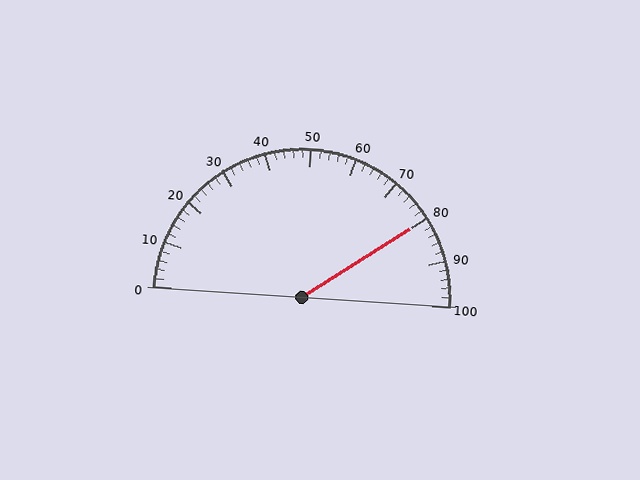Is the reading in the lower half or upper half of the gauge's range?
The reading is in the upper half of the range (0 to 100).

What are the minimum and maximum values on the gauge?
The gauge ranges from 0 to 100.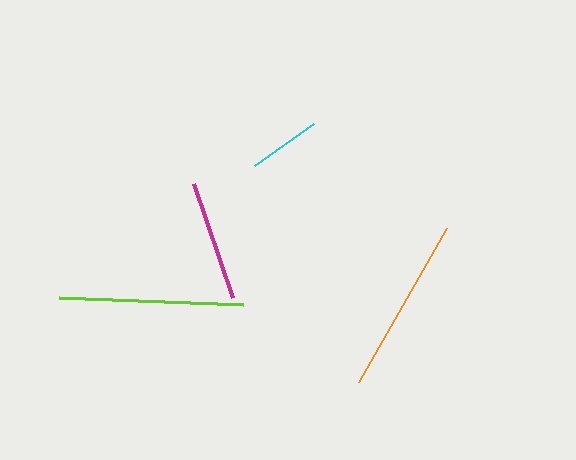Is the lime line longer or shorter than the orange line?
The lime line is longer than the orange line.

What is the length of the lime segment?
The lime segment is approximately 184 pixels long.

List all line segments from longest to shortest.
From longest to shortest: lime, orange, magenta, cyan.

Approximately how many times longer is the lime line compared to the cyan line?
The lime line is approximately 2.5 times the length of the cyan line.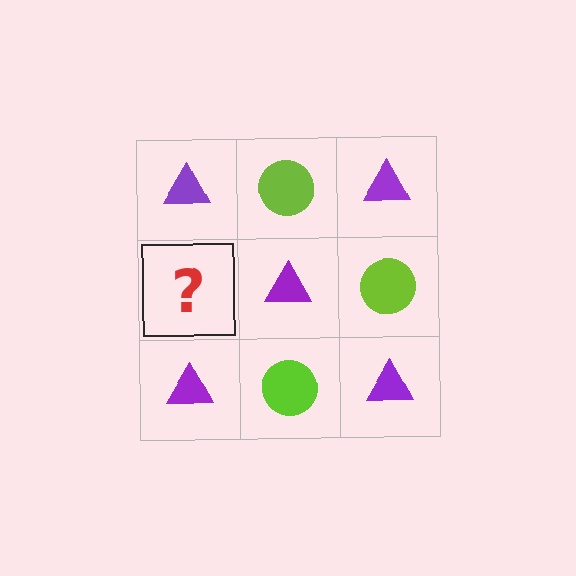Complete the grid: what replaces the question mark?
The question mark should be replaced with a lime circle.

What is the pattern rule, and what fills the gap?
The rule is that it alternates purple triangle and lime circle in a checkerboard pattern. The gap should be filled with a lime circle.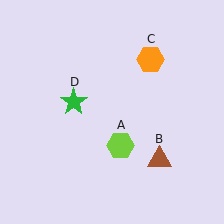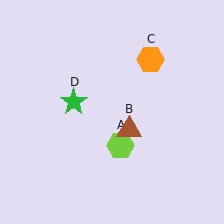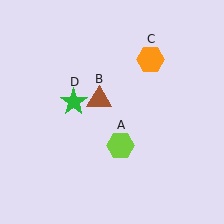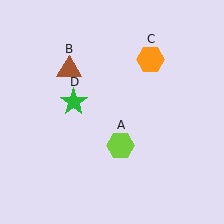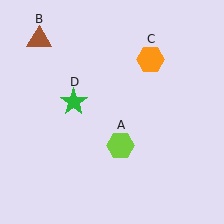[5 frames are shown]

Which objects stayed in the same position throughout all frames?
Lime hexagon (object A) and orange hexagon (object C) and green star (object D) remained stationary.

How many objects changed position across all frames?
1 object changed position: brown triangle (object B).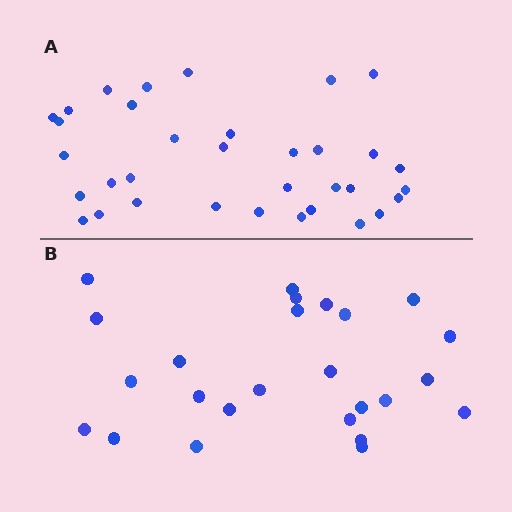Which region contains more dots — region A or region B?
Region A (the top region) has more dots.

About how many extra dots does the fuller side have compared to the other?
Region A has roughly 8 or so more dots than region B.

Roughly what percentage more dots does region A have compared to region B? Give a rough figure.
About 35% more.